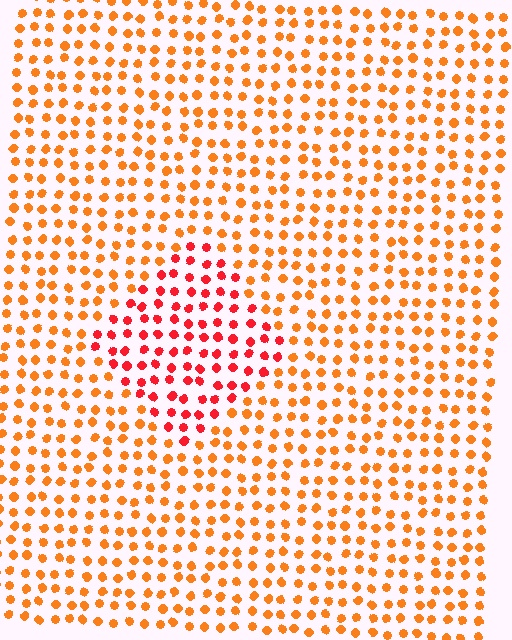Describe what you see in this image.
The image is filled with small orange elements in a uniform arrangement. A diamond-shaped region is visible where the elements are tinted to a slightly different hue, forming a subtle color boundary.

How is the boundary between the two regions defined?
The boundary is defined purely by a slight shift in hue (about 32 degrees). Spacing, size, and orientation are identical on both sides.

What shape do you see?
I see a diamond.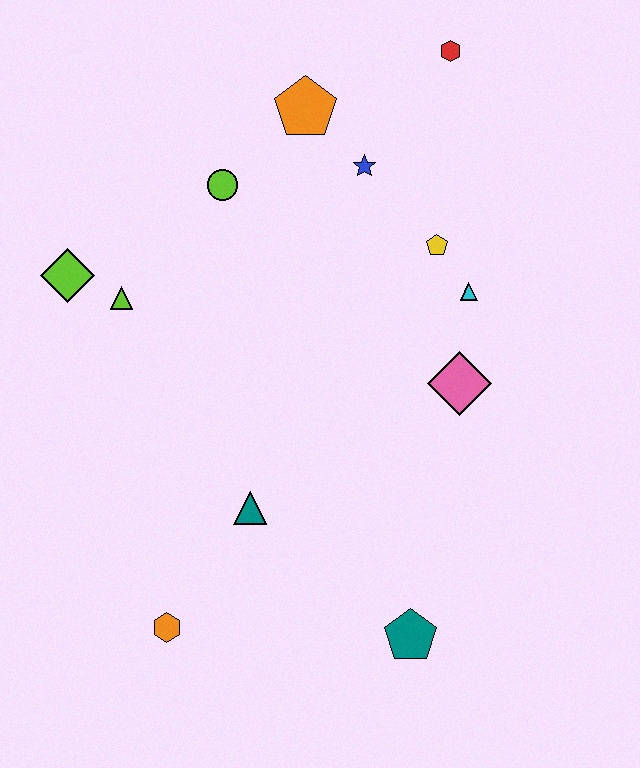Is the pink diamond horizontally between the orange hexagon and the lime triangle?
No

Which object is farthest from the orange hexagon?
The red hexagon is farthest from the orange hexagon.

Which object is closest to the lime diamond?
The lime triangle is closest to the lime diamond.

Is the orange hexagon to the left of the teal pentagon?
Yes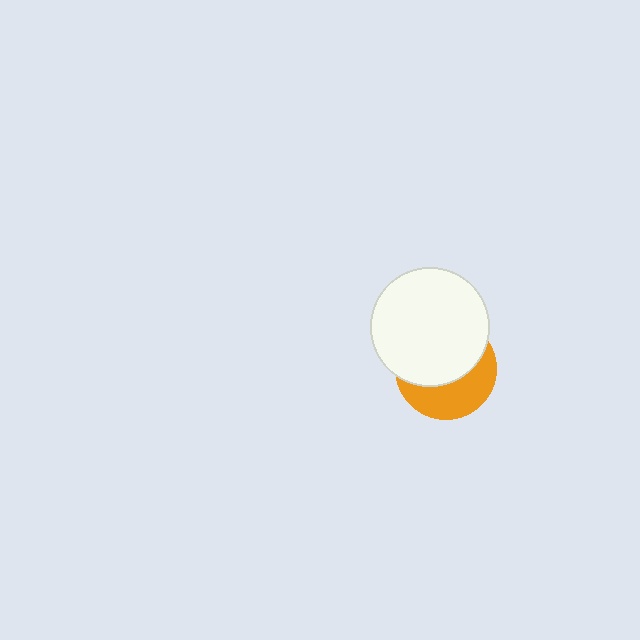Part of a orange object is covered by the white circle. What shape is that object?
It is a circle.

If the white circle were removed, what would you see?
You would see the complete orange circle.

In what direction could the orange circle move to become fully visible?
The orange circle could move down. That would shift it out from behind the white circle entirely.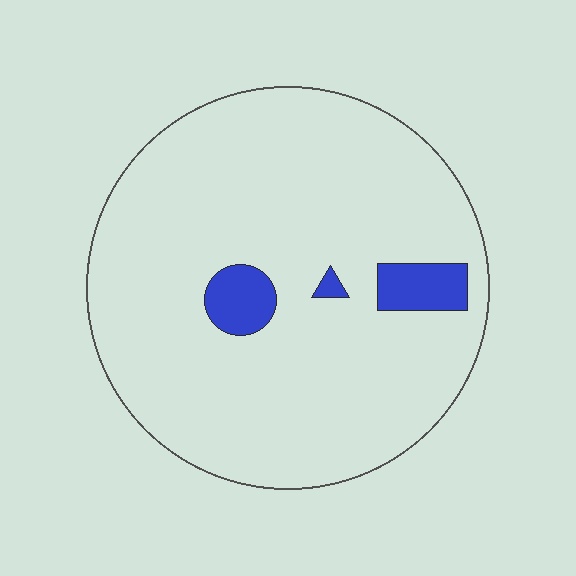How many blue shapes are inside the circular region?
3.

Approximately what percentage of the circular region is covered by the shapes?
Approximately 5%.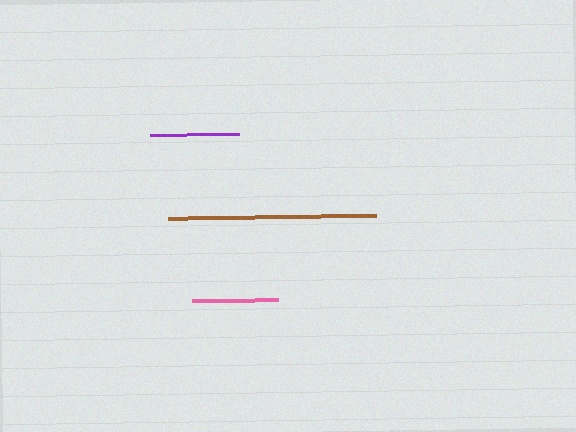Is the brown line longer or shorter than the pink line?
The brown line is longer than the pink line.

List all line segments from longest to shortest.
From longest to shortest: brown, purple, pink.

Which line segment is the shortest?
The pink line is the shortest at approximately 86 pixels.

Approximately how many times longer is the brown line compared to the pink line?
The brown line is approximately 2.4 times the length of the pink line.